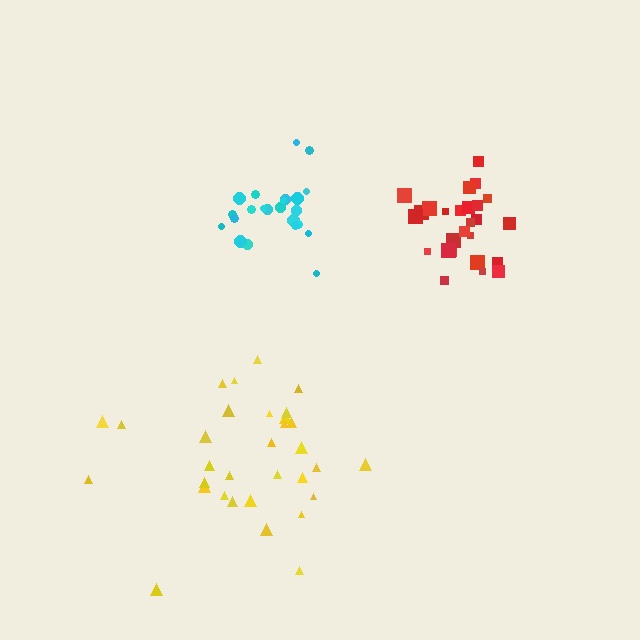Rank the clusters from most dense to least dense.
red, cyan, yellow.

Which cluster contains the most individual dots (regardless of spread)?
Yellow (32).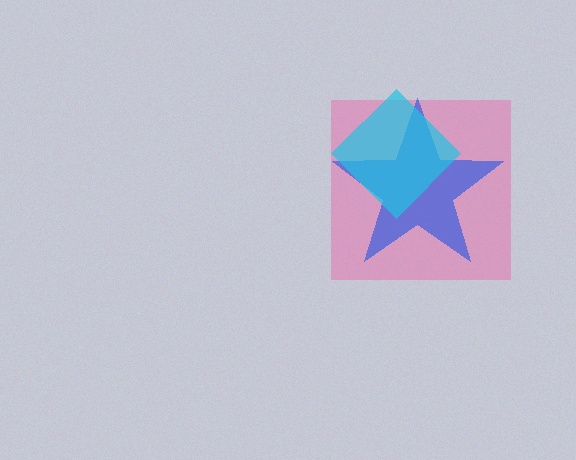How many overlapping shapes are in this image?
There are 3 overlapping shapes in the image.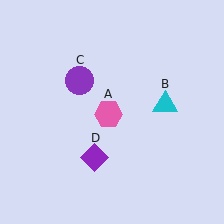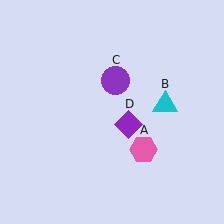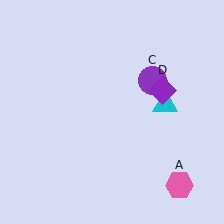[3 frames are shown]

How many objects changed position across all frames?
3 objects changed position: pink hexagon (object A), purple circle (object C), purple diamond (object D).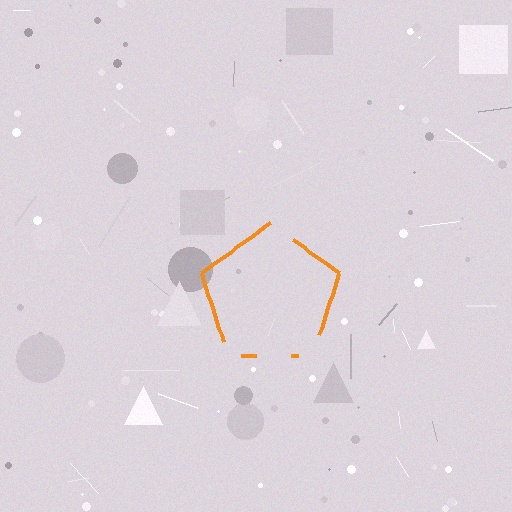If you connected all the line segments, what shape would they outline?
They would outline a pentagon.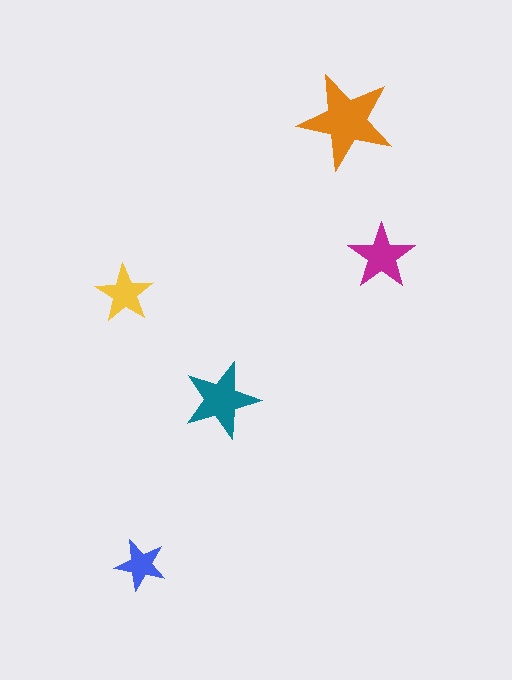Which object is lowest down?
The blue star is bottommost.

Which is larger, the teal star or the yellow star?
The teal one.